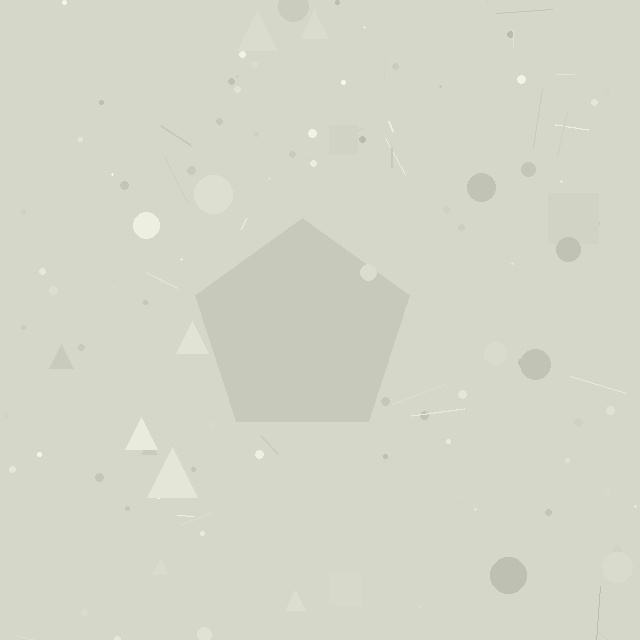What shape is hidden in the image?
A pentagon is hidden in the image.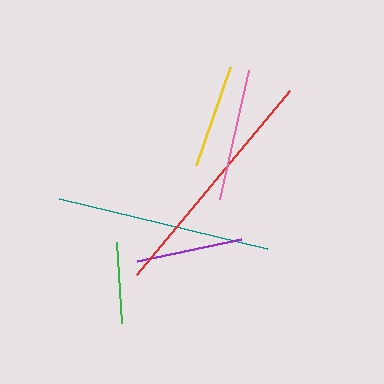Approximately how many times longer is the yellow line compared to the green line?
The yellow line is approximately 1.3 times the length of the green line.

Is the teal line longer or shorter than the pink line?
The teal line is longer than the pink line.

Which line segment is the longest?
The red line is the longest at approximately 239 pixels.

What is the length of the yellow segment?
The yellow segment is approximately 104 pixels long.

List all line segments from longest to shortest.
From longest to shortest: red, teal, pink, purple, yellow, green.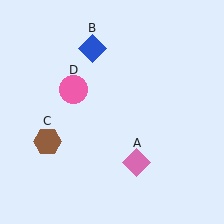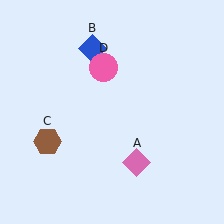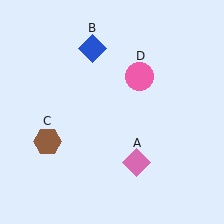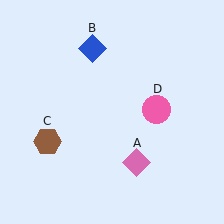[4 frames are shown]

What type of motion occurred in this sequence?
The pink circle (object D) rotated clockwise around the center of the scene.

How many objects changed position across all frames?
1 object changed position: pink circle (object D).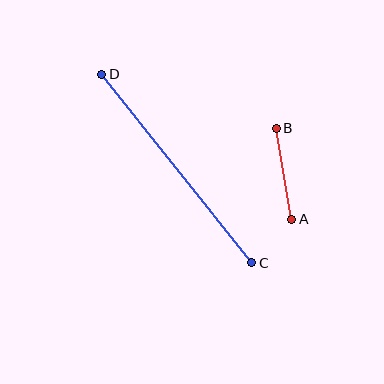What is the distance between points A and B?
The distance is approximately 93 pixels.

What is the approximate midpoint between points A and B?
The midpoint is at approximately (284, 174) pixels.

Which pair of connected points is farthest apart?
Points C and D are farthest apart.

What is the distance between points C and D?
The distance is approximately 241 pixels.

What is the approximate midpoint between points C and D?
The midpoint is at approximately (177, 168) pixels.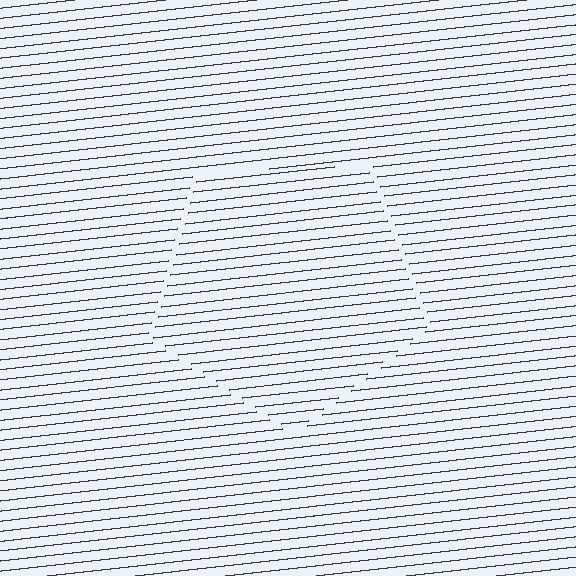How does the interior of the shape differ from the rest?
The interior of the shape contains the same grating, shifted by half a period — the contour is defined by the phase discontinuity where line-ends from the inner and outer gratings abut.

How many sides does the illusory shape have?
5 sides — the line-ends trace a pentagon.